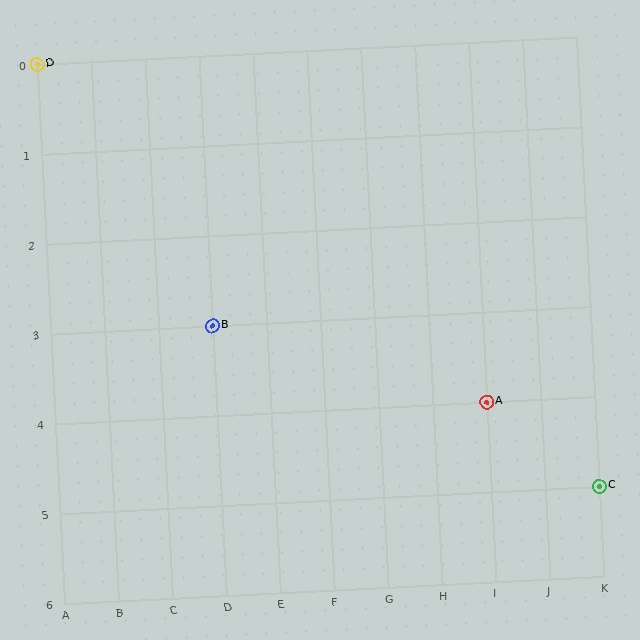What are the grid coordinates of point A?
Point A is at grid coordinates (I, 4).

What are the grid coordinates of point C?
Point C is at grid coordinates (K, 5).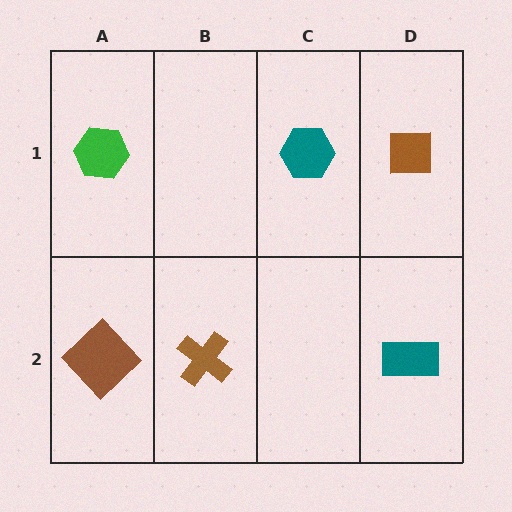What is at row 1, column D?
A brown square.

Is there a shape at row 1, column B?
No, that cell is empty.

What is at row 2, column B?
A brown cross.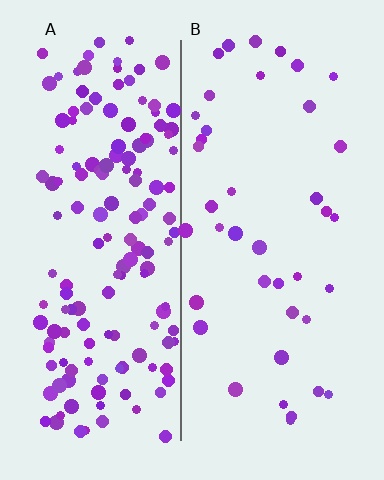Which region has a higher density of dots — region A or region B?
A (the left).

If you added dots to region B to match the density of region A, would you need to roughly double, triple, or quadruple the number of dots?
Approximately quadruple.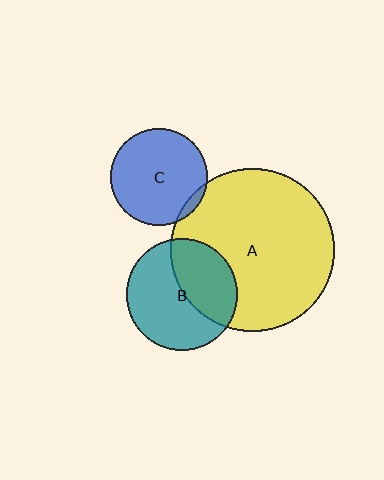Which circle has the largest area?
Circle A (yellow).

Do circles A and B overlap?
Yes.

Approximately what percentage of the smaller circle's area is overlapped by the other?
Approximately 40%.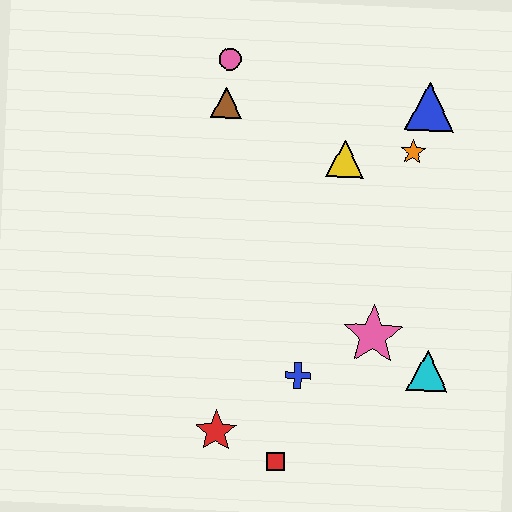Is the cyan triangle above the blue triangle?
No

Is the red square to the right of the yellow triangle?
No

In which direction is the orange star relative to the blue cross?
The orange star is above the blue cross.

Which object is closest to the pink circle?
The brown triangle is closest to the pink circle.